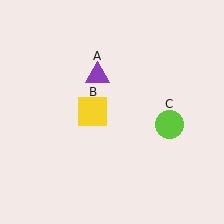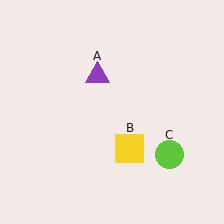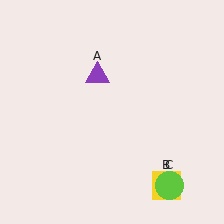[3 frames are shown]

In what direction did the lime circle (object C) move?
The lime circle (object C) moved down.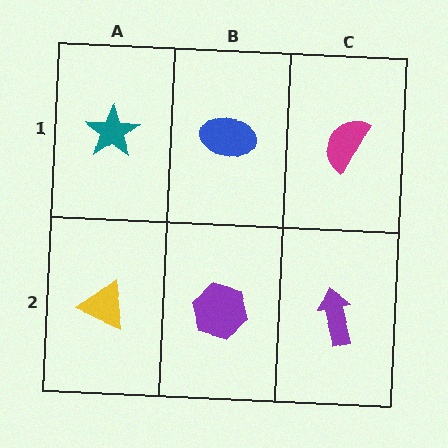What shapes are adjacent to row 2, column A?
A teal star (row 1, column A), a purple hexagon (row 2, column B).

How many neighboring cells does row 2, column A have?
2.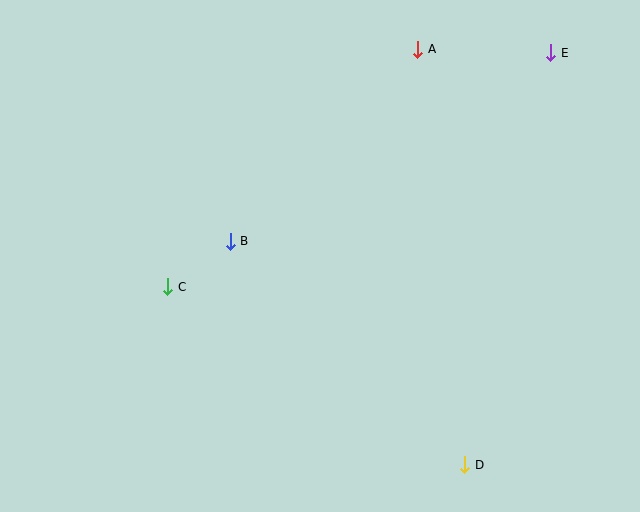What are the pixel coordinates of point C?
Point C is at (168, 287).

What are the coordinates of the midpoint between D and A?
The midpoint between D and A is at (441, 257).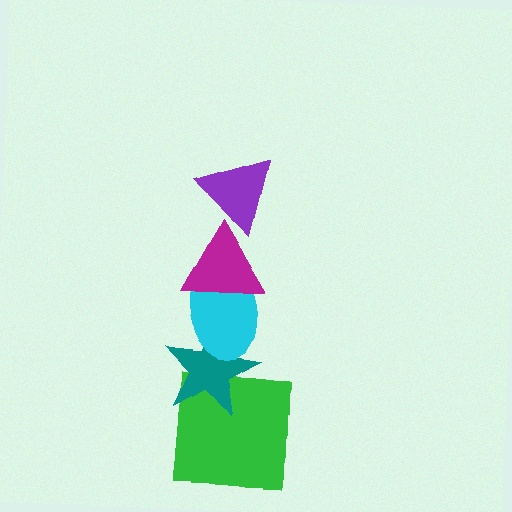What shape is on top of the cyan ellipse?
The magenta triangle is on top of the cyan ellipse.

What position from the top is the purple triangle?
The purple triangle is 1st from the top.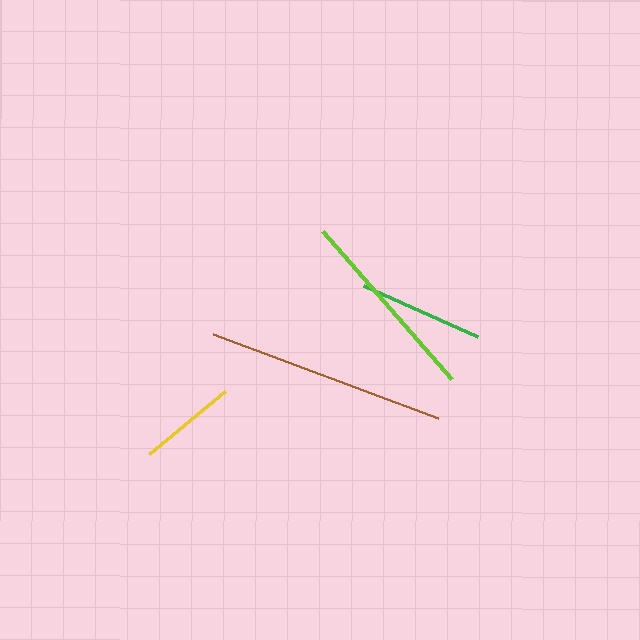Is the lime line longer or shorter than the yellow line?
The lime line is longer than the yellow line.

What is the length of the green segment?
The green segment is approximately 125 pixels long.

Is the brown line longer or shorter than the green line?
The brown line is longer than the green line.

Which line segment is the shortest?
The yellow line is the shortest at approximately 99 pixels.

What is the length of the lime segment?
The lime segment is approximately 196 pixels long.